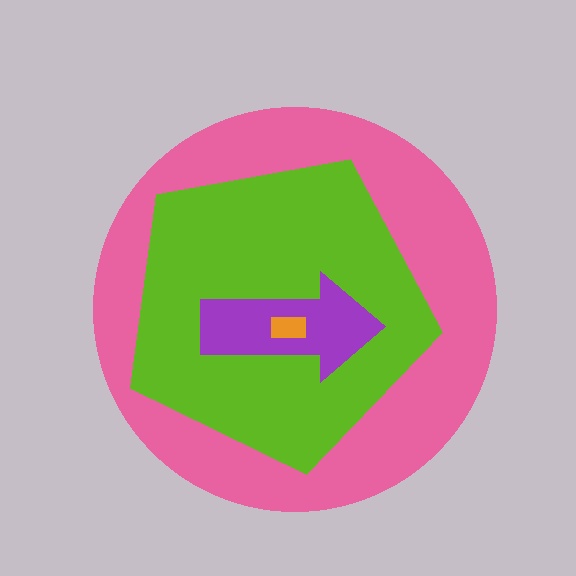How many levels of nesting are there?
4.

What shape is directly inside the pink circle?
The lime pentagon.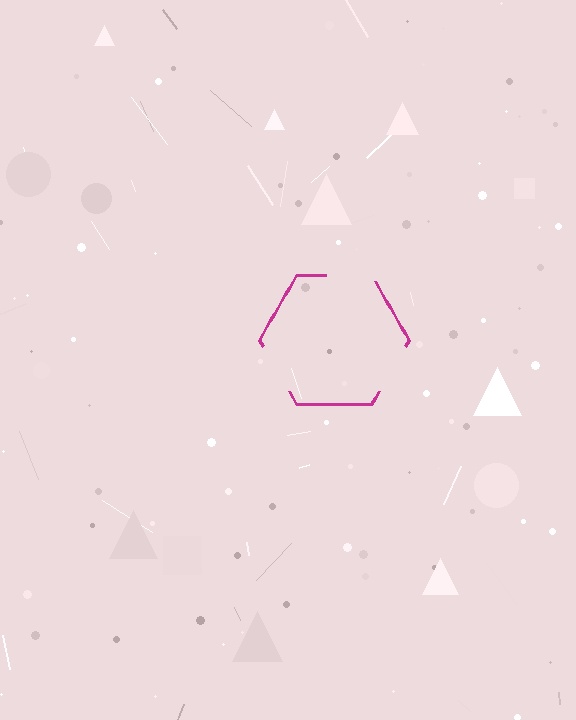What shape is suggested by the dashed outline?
The dashed outline suggests a hexagon.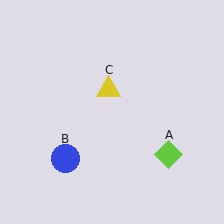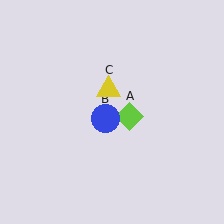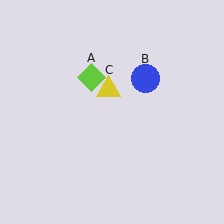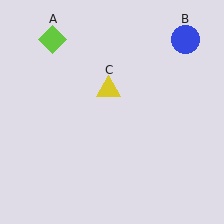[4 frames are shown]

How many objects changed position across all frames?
2 objects changed position: lime diamond (object A), blue circle (object B).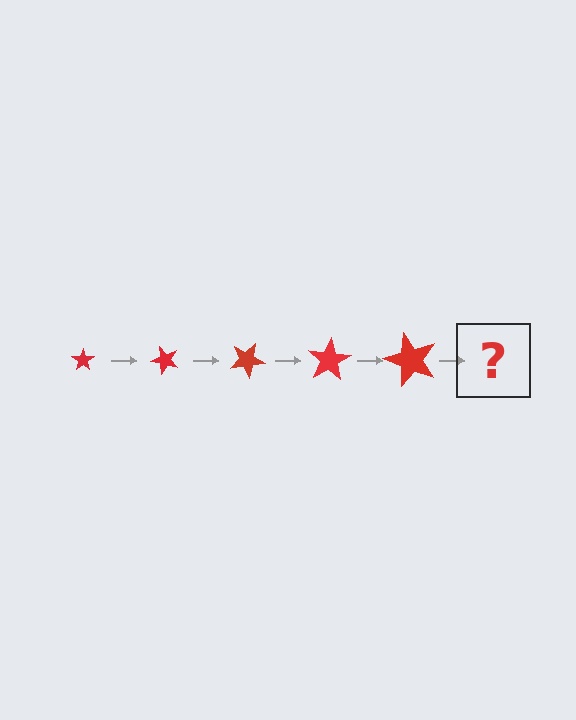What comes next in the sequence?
The next element should be a star, larger than the previous one and rotated 250 degrees from the start.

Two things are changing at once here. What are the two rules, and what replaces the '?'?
The two rules are that the star grows larger each step and it rotates 50 degrees each step. The '?' should be a star, larger than the previous one and rotated 250 degrees from the start.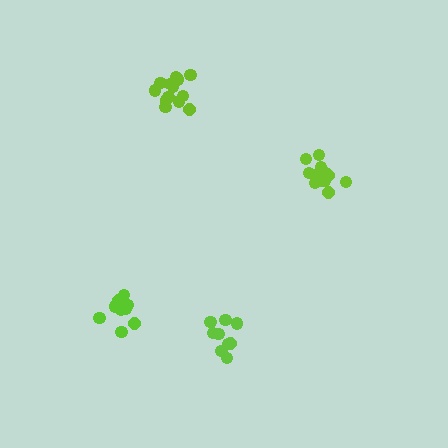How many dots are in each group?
Group 1: 9 dots, Group 2: 9 dots, Group 3: 13 dots, Group 4: 14 dots (45 total).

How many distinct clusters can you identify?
There are 4 distinct clusters.